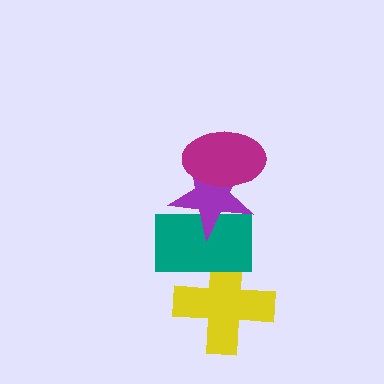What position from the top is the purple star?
The purple star is 2nd from the top.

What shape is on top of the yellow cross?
The teal rectangle is on top of the yellow cross.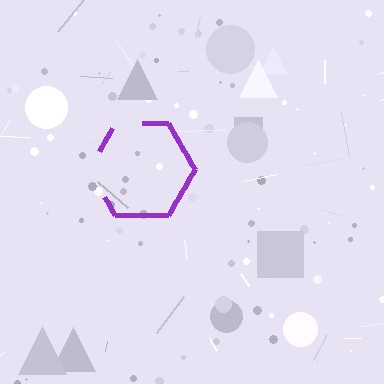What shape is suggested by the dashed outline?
The dashed outline suggests a hexagon.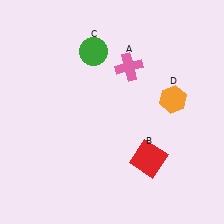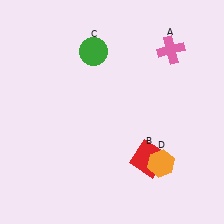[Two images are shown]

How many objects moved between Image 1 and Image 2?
2 objects moved between the two images.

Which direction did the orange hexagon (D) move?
The orange hexagon (D) moved down.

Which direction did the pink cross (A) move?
The pink cross (A) moved right.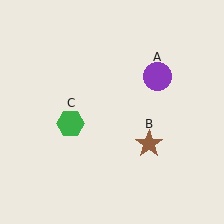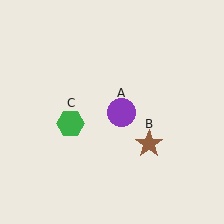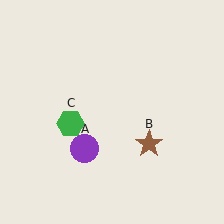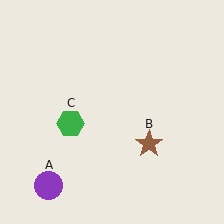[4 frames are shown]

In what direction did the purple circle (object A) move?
The purple circle (object A) moved down and to the left.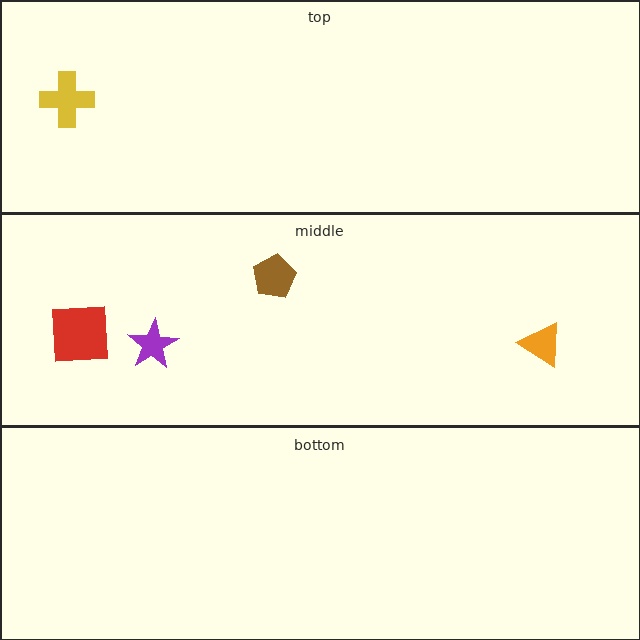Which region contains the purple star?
The middle region.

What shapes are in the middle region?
The red square, the brown pentagon, the purple star, the orange triangle.